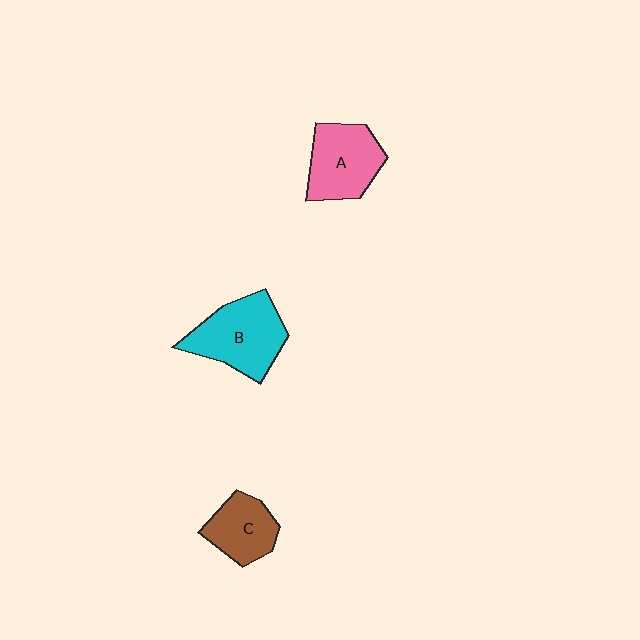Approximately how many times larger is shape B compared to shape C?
Approximately 1.6 times.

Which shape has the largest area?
Shape B (cyan).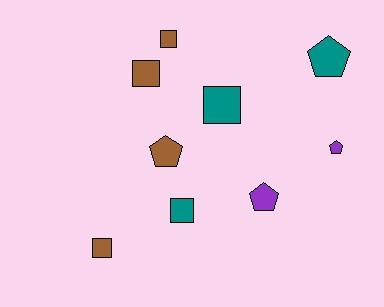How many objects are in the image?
There are 9 objects.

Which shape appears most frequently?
Square, with 5 objects.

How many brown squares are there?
There are 3 brown squares.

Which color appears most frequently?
Brown, with 4 objects.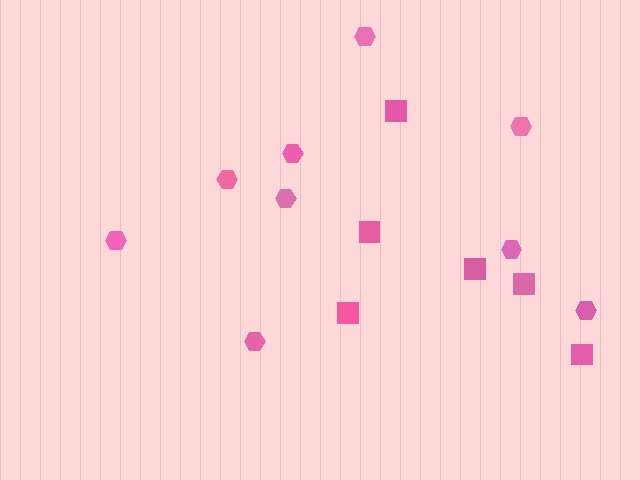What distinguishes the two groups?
There are 2 groups: one group of squares (6) and one group of hexagons (9).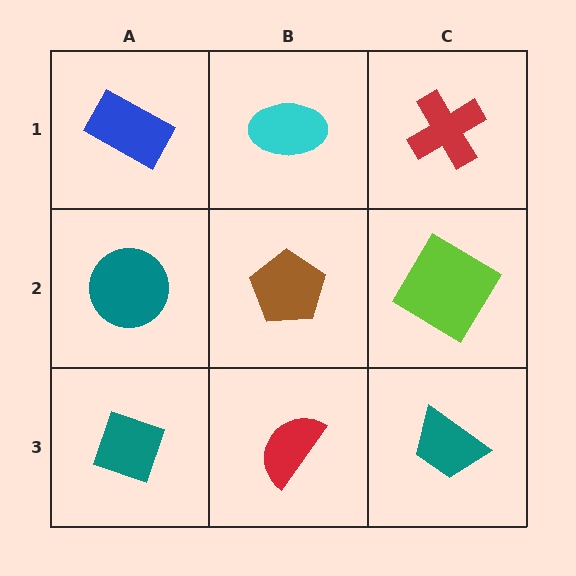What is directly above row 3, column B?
A brown pentagon.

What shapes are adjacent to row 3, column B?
A brown pentagon (row 2, column B), a teal diamond (row 3, column A), a teal trapezoid (row 3, column C).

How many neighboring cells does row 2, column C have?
3.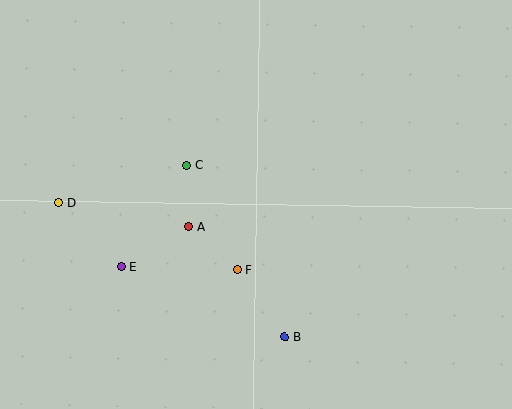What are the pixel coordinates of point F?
Point F is at (237, 270).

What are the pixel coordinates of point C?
Point C is at (186, 165).